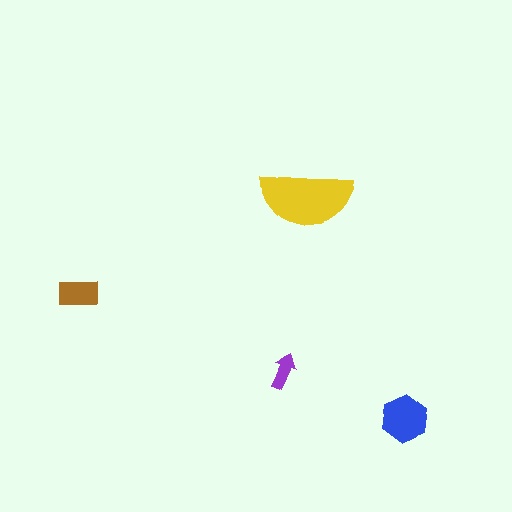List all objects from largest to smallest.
The yellow semicircle, the blue hexagon, the brown rectangle, the purple arrow.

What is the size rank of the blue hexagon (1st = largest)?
2nd.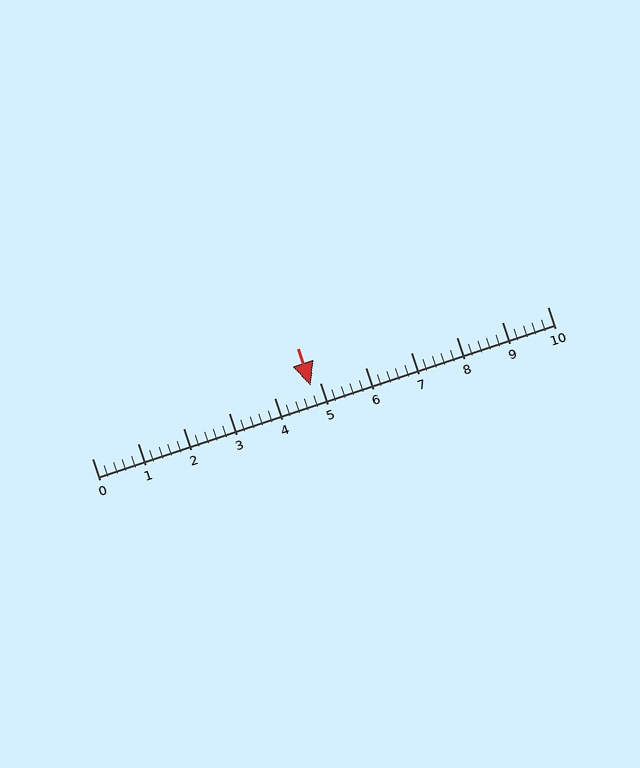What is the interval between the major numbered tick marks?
The major tick marks are spaced 1 units apart.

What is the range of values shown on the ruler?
The ruler shows values from 0 to 10.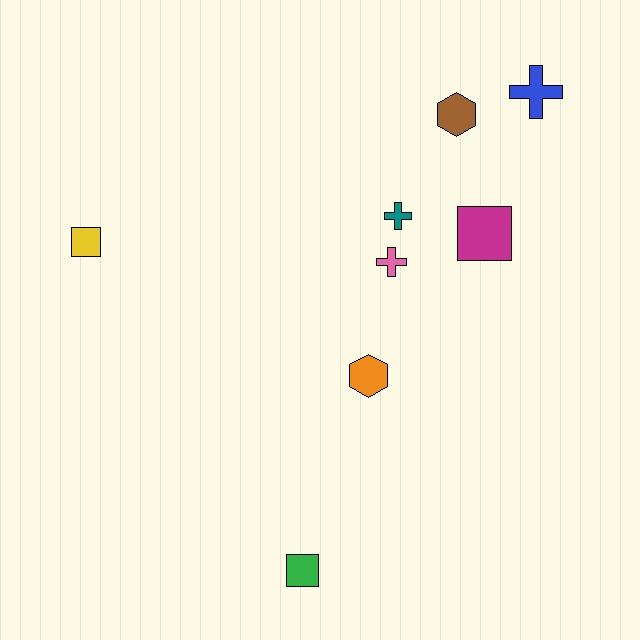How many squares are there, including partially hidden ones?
There are 3 squares.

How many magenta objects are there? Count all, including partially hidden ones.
There is 1 magenta object.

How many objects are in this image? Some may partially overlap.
There are 8 objects.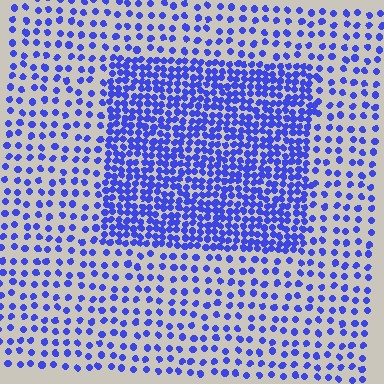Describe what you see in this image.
The image contains small blue elements arranged at two different densities. A rectangle-shaped region is visible where the elements are more densely packed than the surrounding area.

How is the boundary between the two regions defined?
The boundary is defined by a change in element density (approximately 2.4x ratio). All elements are the same color, size, and shape.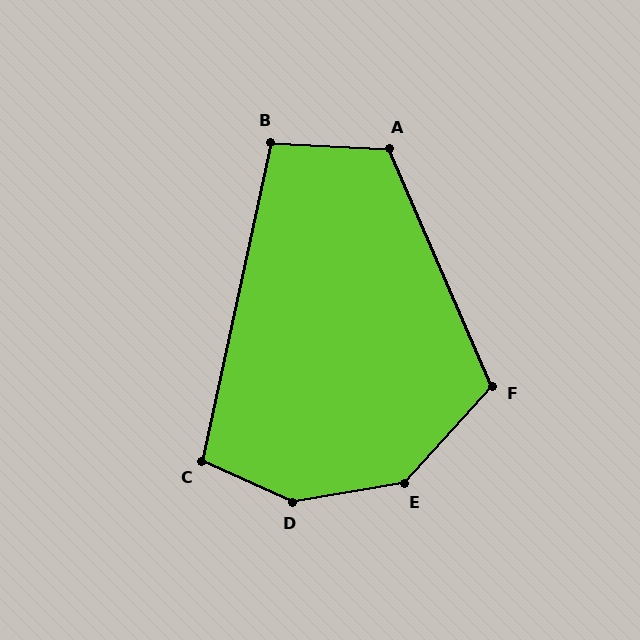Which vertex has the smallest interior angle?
B, at approximately 99 degrees.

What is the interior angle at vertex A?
Approximately 117 degrees (obtuse).